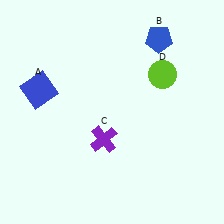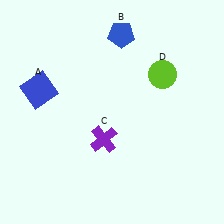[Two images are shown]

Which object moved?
The blue pentagon (B) moved left.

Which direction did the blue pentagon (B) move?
The blue pentagon (B) moved left.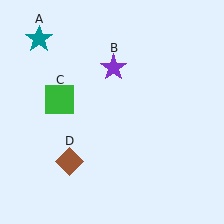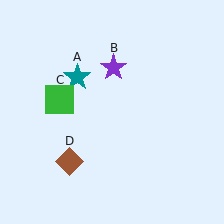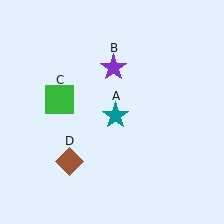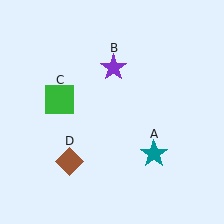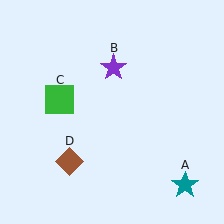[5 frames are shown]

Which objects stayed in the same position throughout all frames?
Purple star (object B) and green square (object C) and brown diamond (object D) remained stationary.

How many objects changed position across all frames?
1 object changed position: teal star (object A).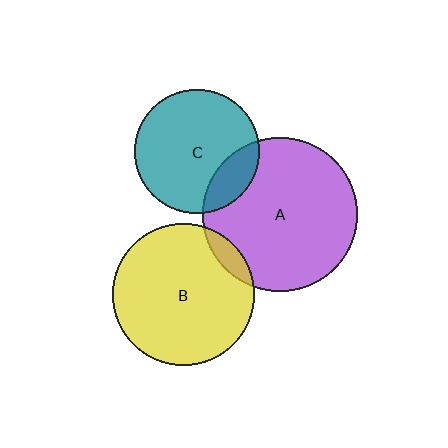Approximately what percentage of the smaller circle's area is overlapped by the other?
Approximately 20%.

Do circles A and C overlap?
Yes.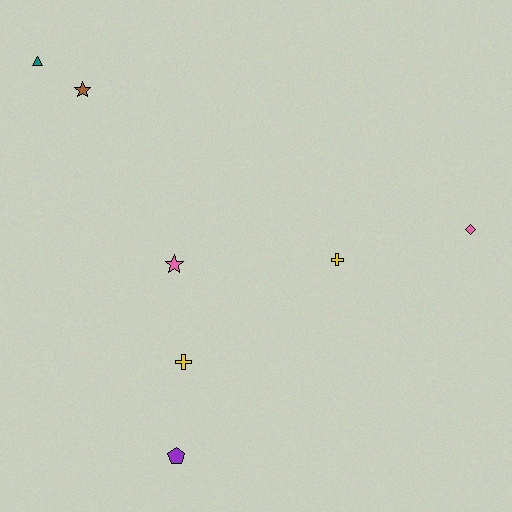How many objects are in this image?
There are 7 objects.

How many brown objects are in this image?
There is 1 brown object.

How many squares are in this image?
There are no squares.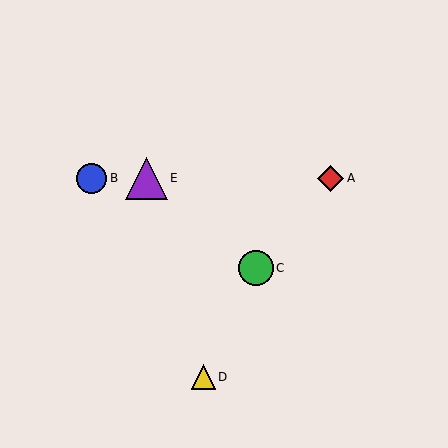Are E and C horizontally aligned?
No, E is at y≈178 and C is at y≈268.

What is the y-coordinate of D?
Object D is at y≈377.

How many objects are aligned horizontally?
3 objects (A, B, E) are aligned horizontally.